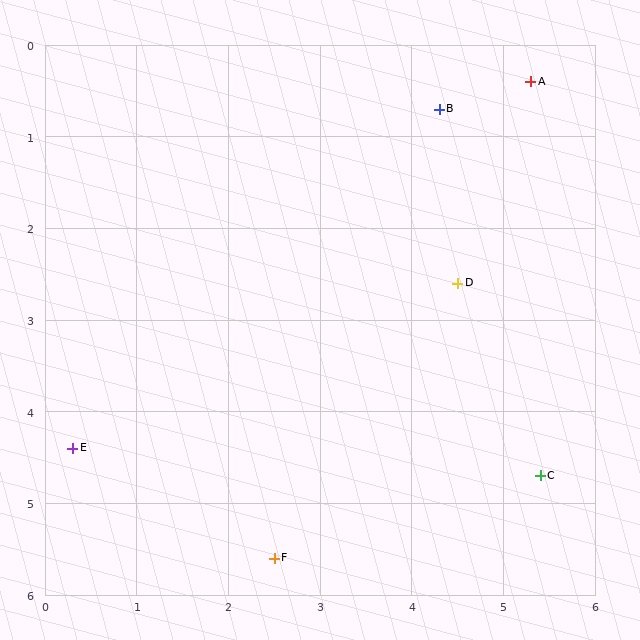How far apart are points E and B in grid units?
Points E and B are about 5.4 grid units apart.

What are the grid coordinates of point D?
Point D is at approximately (4.5, 2.6).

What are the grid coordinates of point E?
Point E is at approximately (0.3, 4.4).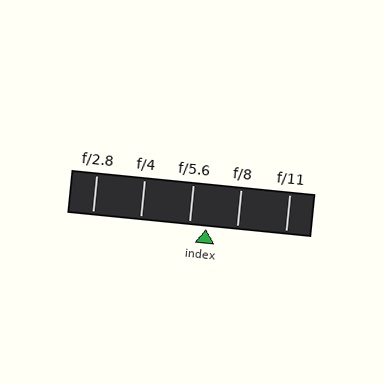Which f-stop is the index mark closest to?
The index mark is closest to f/5.6.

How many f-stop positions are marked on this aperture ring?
There are 5 f-stop positions marked.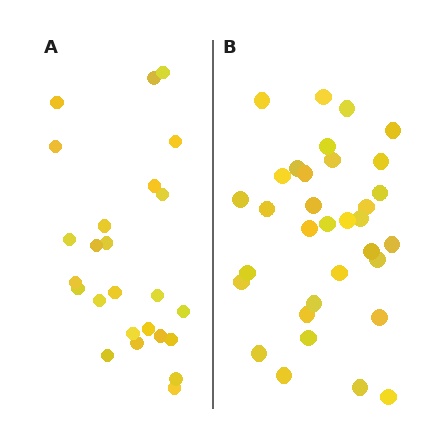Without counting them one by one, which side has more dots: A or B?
Region B (the right region) has more dots.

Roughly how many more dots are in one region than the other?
Region B has roughly 8 or so more dots than region A.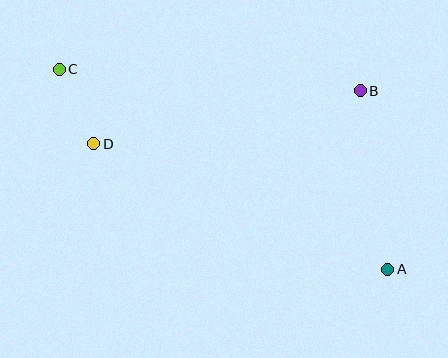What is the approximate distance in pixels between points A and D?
The distance between A and D is approximately 320 pixels.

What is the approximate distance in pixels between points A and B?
The distance between A and B is approximately 181 pixels.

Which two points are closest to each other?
Points C and D are closest to each other.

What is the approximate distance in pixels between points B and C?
The distance between B and C is approximately 302 pixels.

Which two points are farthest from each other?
Points A and C are farthest from each other.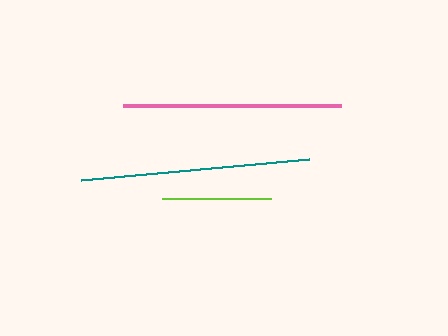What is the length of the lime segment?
The lime segment is approximately 109 pixels long.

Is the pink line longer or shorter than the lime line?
The pink line is longer than the lime line.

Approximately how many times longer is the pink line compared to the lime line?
The pink line is approximately 2.0 times the length of the lime line.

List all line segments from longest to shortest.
From longest to shortest: teal, pink, lime.